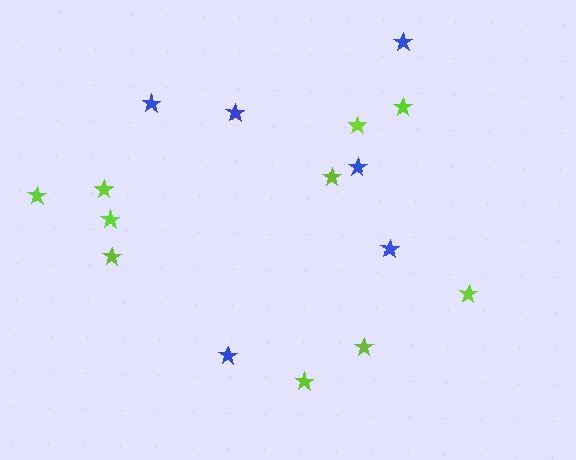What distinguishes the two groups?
There are 2 groups: one group of lime stars (10) and one group of blue stars (6).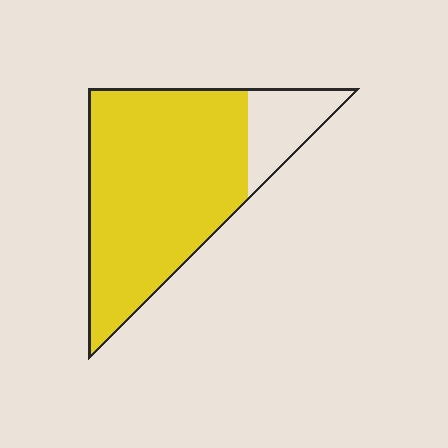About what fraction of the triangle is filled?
About five sixths (5/6).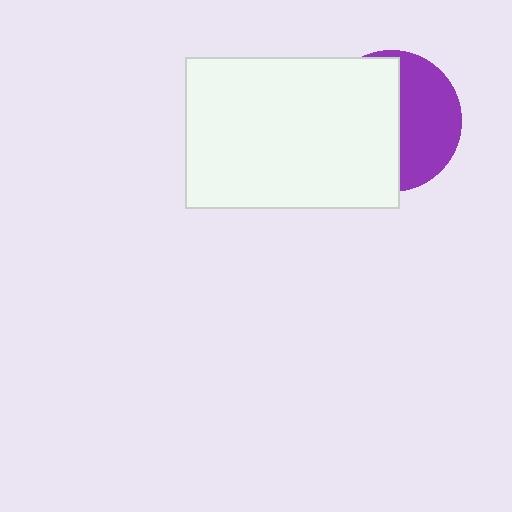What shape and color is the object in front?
The object in front is a white rectangle.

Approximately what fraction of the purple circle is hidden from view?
Roughly 56% of the purple circle is hidden behind the white rectangle.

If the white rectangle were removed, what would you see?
You would see the complete purple circle.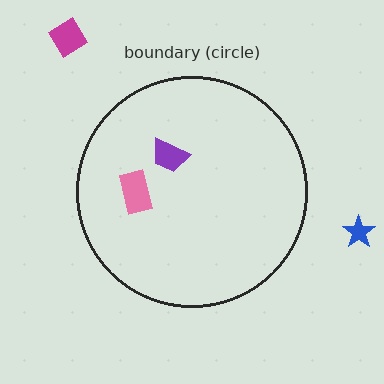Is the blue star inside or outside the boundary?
Outside.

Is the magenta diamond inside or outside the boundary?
Outside.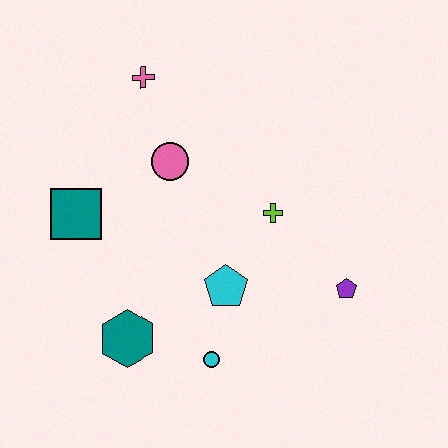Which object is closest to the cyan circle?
The cyan pentagon is closest to the cyan circle.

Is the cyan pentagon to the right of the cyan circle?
Yes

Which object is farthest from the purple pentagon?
The pink cross is farthest from the purple pentagon.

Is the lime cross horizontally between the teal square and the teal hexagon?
No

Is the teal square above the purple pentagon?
Yes